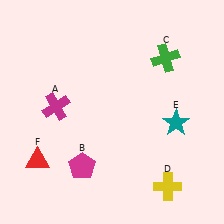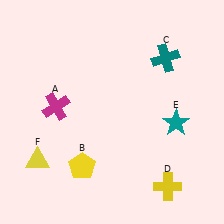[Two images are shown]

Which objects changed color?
B changed from magenta to yellow. C changed from green to teal. F changed from red to yellow.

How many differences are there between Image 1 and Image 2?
There are 3 differences between the two images.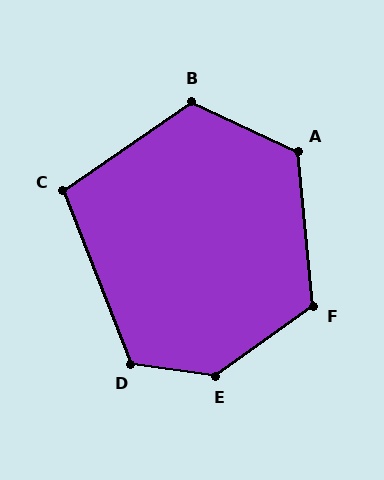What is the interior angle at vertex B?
Approximately 120 degrees (obtuse).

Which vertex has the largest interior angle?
E, at approximately 136 degrees.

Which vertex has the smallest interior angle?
C, at approximately 103 degrees.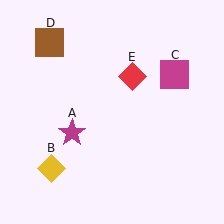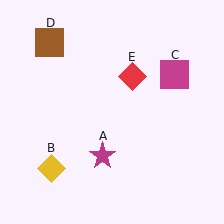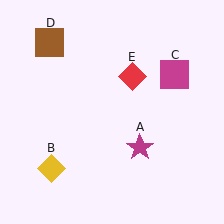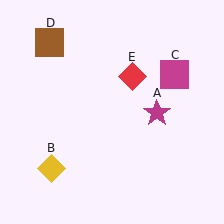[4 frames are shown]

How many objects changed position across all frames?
1 object changed position: magenta star (object A).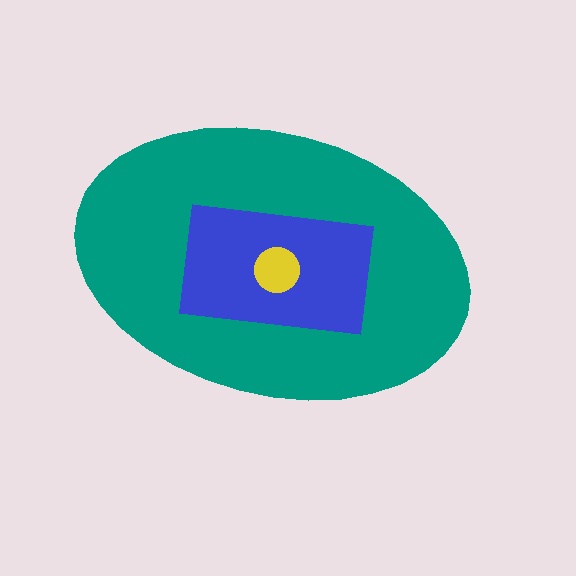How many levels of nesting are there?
3.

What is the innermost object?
The yellow circle.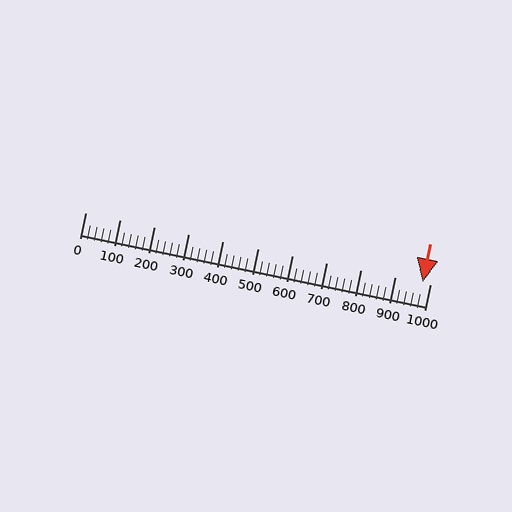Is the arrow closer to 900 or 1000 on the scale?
The arrow is closer to 1000.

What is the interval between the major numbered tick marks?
The major tick marks are spaced 100 units apart.